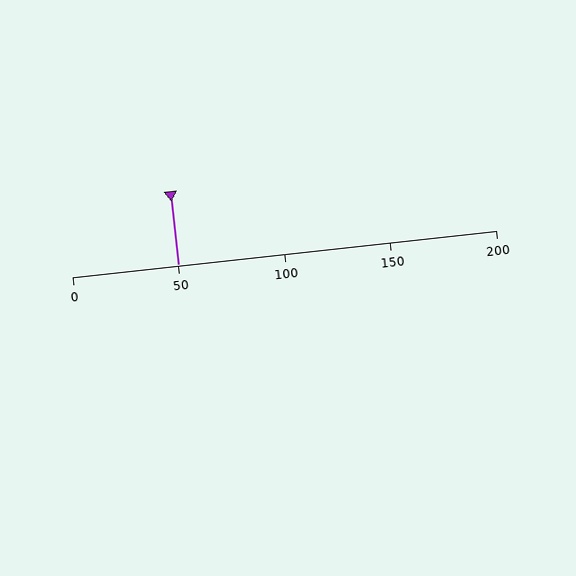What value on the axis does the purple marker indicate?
The marker indicates approximately 50.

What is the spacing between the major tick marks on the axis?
The major ticks are spaced 50 apart.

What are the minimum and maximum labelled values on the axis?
The axis runs from 0 to 200.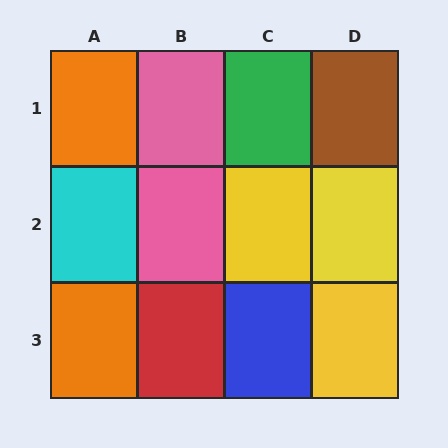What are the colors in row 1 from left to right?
Orange, pink, green, brown.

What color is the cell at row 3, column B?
Red.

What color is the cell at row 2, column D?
Yellow.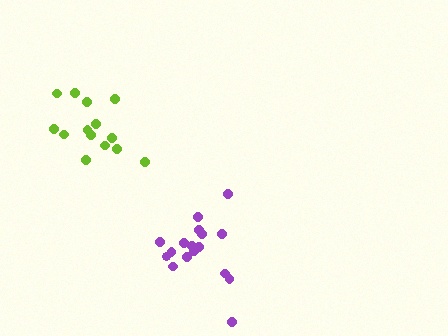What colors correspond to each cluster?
The clusters are colored: lime, purple.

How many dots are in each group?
Group 1: 14 dots, Group 2: 17 dots (31 total).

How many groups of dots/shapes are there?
There are 2 groups.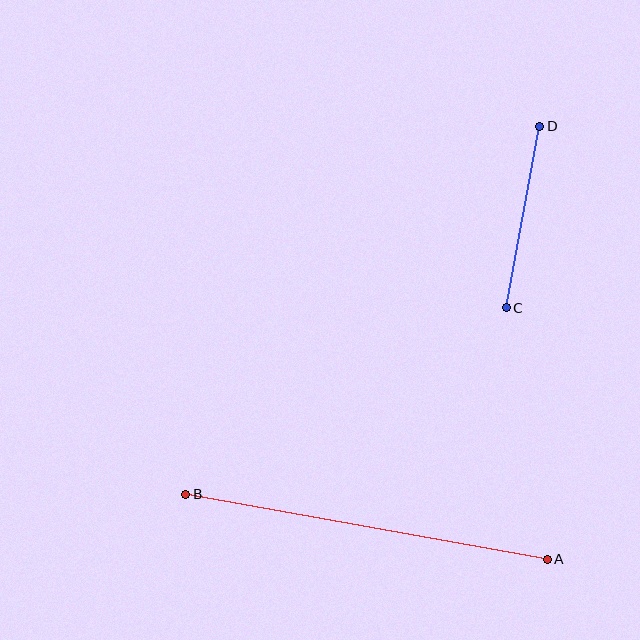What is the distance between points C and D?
The distance is approximately 185 pixels.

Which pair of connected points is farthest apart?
Points A and B are farthest apart.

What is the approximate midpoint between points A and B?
The midpoint is at approximately (367, 527) pixels.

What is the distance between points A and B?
The distance is approximately 367 pixels.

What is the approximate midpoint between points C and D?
The midpoint is at approximately (523, 217) pixels.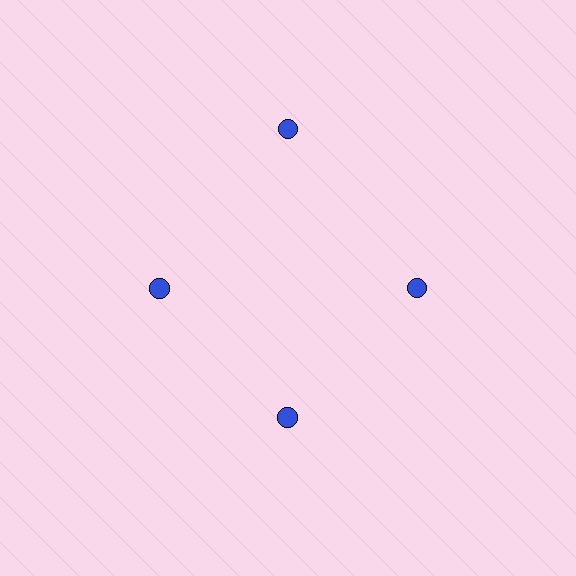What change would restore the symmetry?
The symmetry would be restored by moving it inward, back onto the ring so that all 4 circles sit at equal angles and equal distance from the center.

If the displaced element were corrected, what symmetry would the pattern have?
It would have 4-fold rotational symmetry — the pattern would map onto itself every 90 degrees.